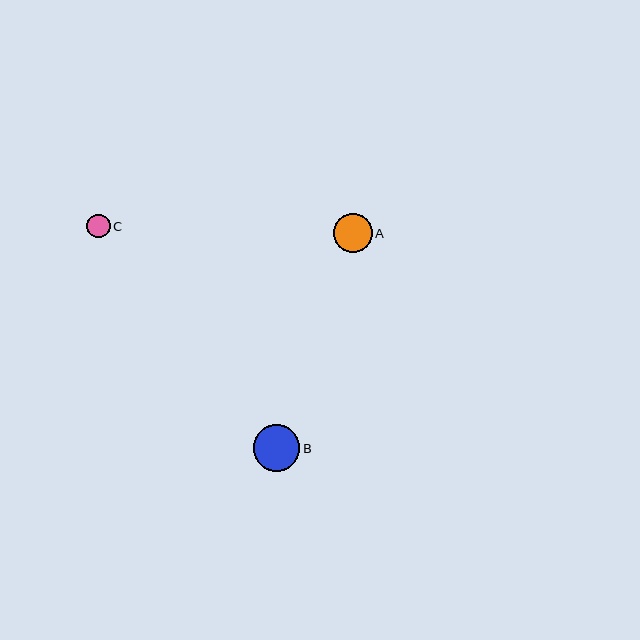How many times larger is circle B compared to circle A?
Circle B is approximately 1.2 times the size of circle A.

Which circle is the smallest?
Circle C is the smallest with a size of approximately 23 pixels.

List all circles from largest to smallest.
From largest to smallest: B, A, C.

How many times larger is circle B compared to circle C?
Circle B is approximately 2.0 times the size of circle C.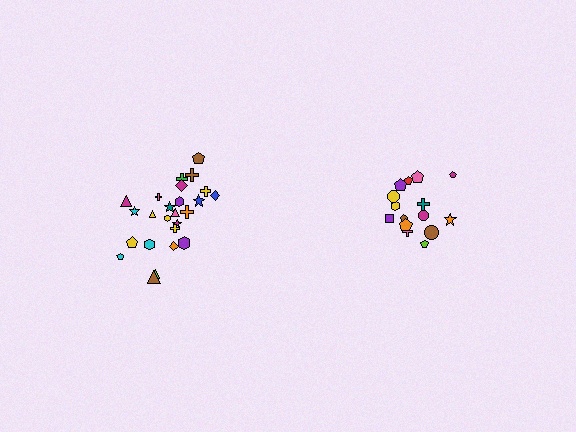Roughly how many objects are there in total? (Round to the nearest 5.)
Roughly 40 objects in total.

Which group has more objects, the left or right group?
The left group.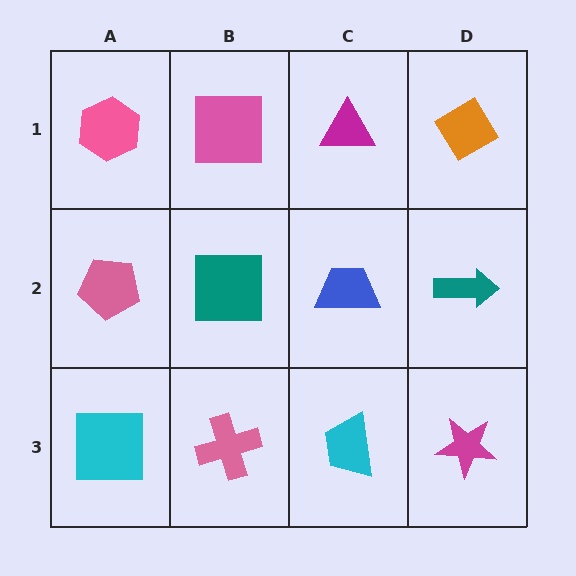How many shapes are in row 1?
4 shapes.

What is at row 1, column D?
An orange diamond.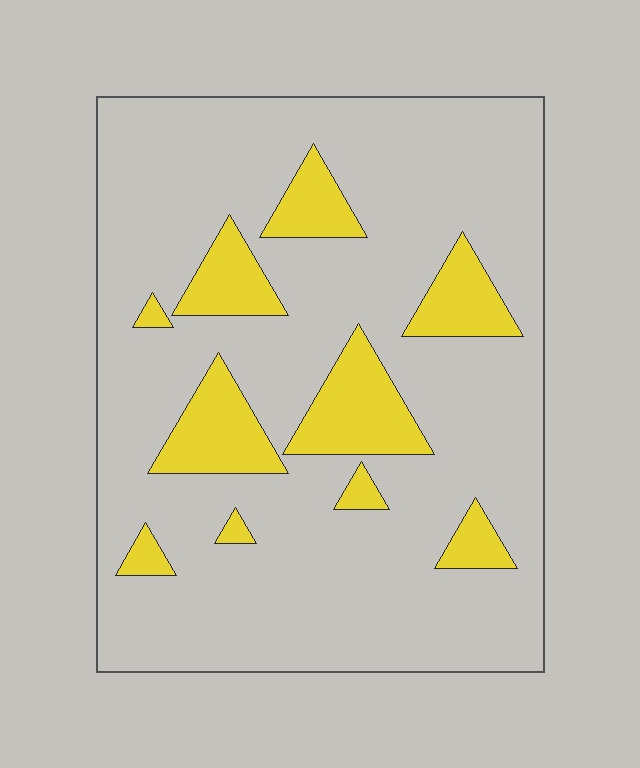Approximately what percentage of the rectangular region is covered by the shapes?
Approximately 15%.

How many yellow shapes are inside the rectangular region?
10.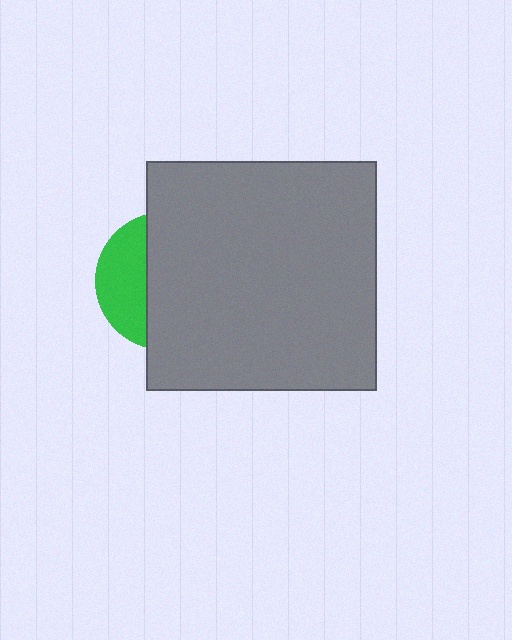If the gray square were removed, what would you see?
You would see the complete green circle.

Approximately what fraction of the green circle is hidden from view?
Roughly 67% of the green circle is hidden behind the gray square.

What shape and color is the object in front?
The object in front is a gray square.